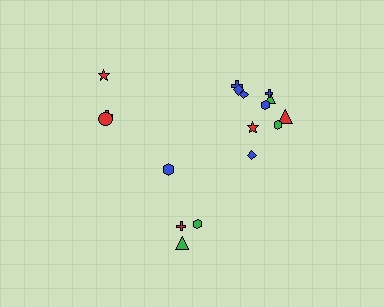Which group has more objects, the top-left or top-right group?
The top-right group.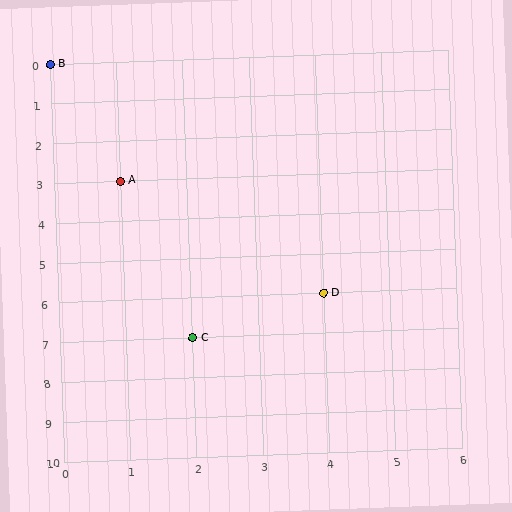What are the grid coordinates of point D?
Point D is at grid coordinates (4, 6).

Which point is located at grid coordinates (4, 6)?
Point D is at (4, 6).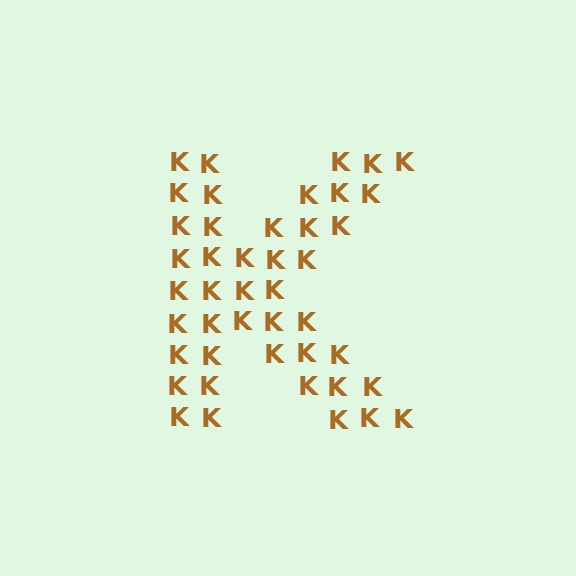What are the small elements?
The small elements are letter K's.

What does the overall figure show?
The overall figure shows the letter K.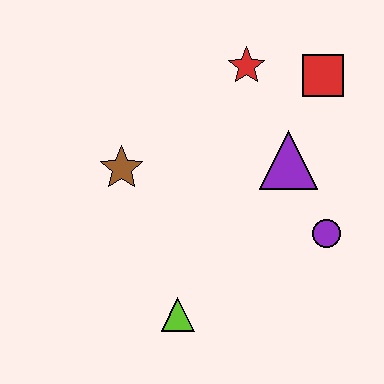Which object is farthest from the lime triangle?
The red square is farthest from the lime triangle.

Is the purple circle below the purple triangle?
Yes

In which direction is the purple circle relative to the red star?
The purple circle is below the red star.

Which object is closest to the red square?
The red star is closest to the red square.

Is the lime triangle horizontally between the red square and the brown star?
Yes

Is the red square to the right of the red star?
Yes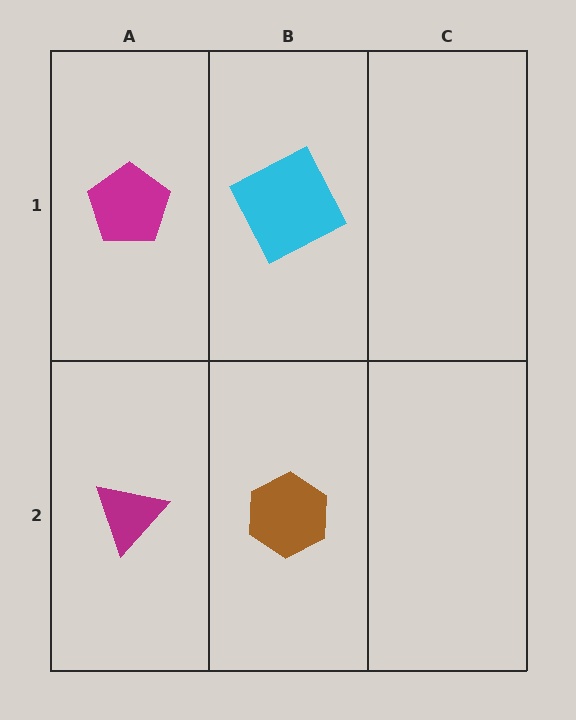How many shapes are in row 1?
2 shapes.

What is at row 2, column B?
A brown hexagon.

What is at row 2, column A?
A magenta triangle.